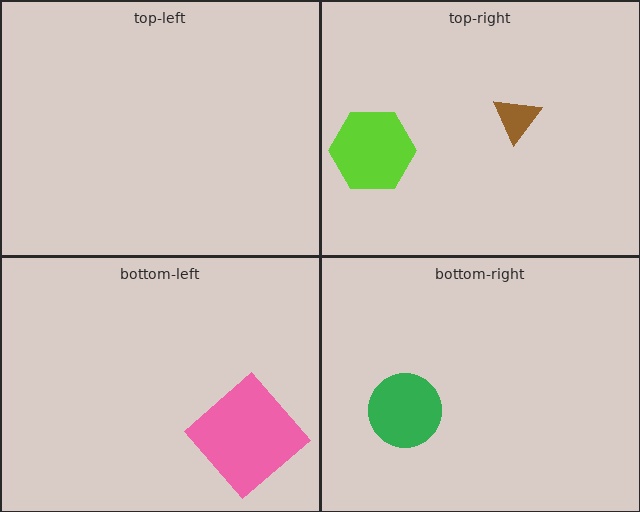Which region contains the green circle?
The bottom-right region.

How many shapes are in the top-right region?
2.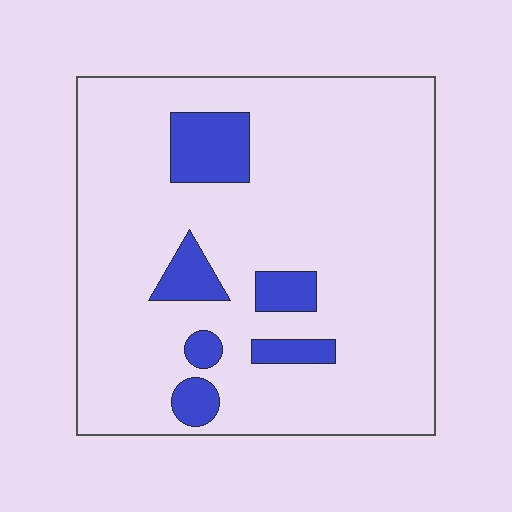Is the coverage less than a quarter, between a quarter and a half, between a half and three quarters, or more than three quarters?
Less than a quarter.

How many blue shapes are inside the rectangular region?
6.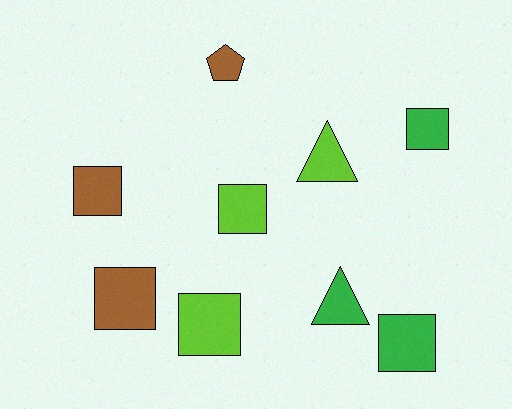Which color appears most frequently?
Lime, with 3 objects.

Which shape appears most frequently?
Square, with 6 objects.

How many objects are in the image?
There are 9 objects.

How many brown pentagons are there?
There is 1 brown pentagon.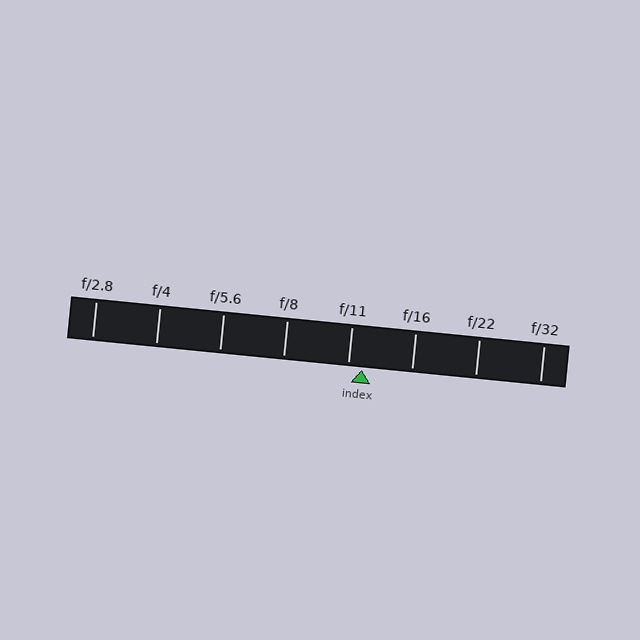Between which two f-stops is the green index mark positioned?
The index mark is between f/11 and f/16.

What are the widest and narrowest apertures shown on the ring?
The widest aperture shown is f/2.8 and the narrowest is f/32.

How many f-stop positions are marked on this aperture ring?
There are 8 f-stop positions marked.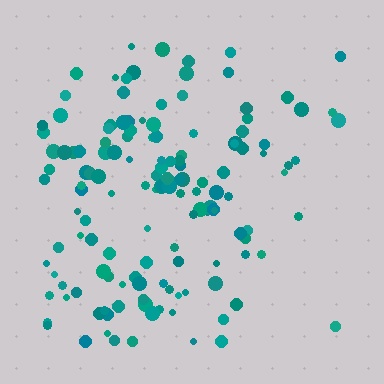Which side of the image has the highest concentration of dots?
The left.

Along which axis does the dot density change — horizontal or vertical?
Horizontal.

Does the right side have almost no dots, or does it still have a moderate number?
Still a moderate number, just noticeably fewer than the left.